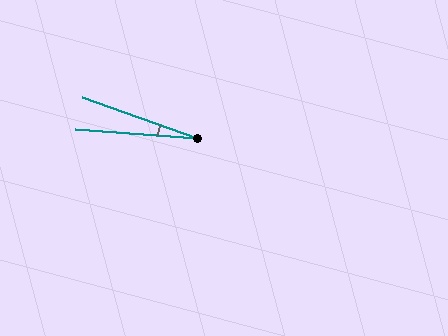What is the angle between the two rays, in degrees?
Approximately 15 degrees.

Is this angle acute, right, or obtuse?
It is acute.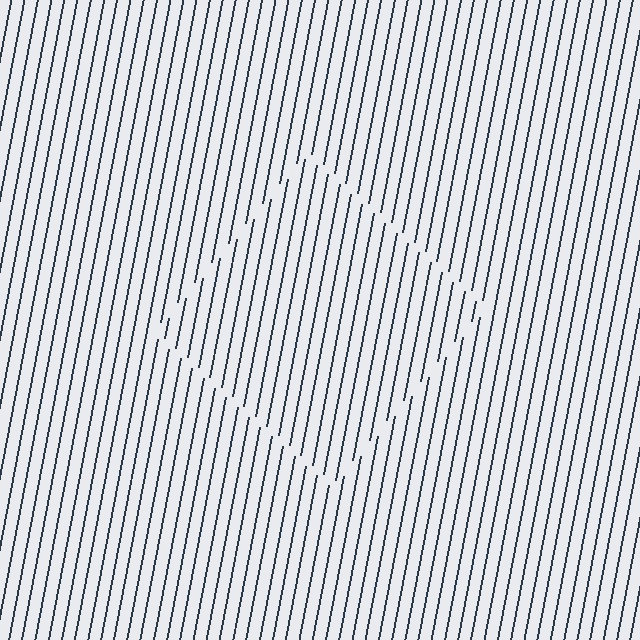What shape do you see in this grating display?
An illusory square. The interior of the shape contains the same grating, shifted by half a period — the contour is defined by the phase discontinuity where line-ends from the inner and outer gratings abut.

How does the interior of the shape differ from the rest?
The interior of the shape contains the same grating, shifted by half a period — the contour is defined by the phase discontinuity where line-ends from the inner and outer gratings abut.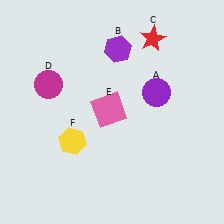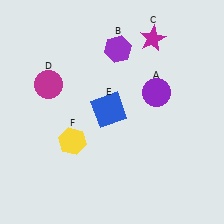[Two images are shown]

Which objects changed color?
C changed from red to magenta. E changed from pink to blue.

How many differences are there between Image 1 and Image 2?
There are 2 differences between the two images.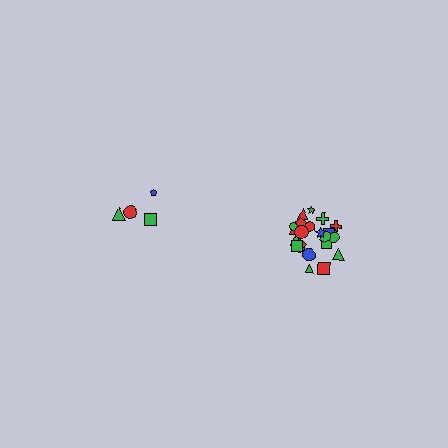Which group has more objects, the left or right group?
The right group.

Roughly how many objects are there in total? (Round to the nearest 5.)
Roughly 30 objects in total.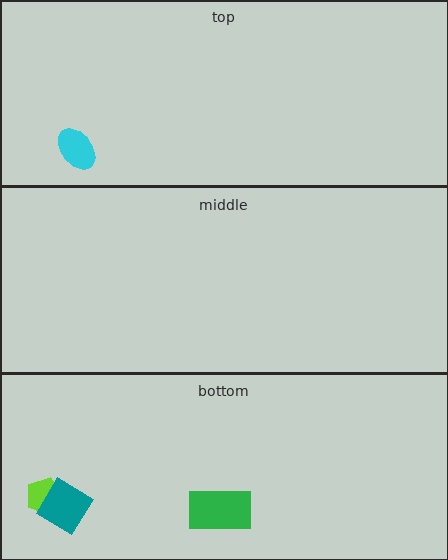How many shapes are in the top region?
1.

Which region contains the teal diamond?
The bottom region.